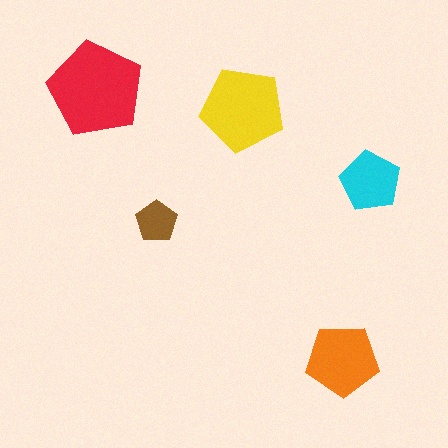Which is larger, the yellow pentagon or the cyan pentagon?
The yellow one.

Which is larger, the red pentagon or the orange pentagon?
The red one.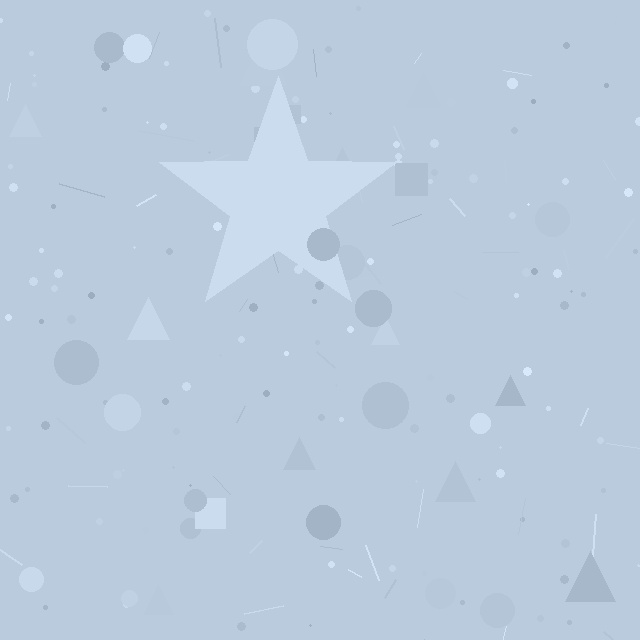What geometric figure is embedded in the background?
A star is embedded in the background.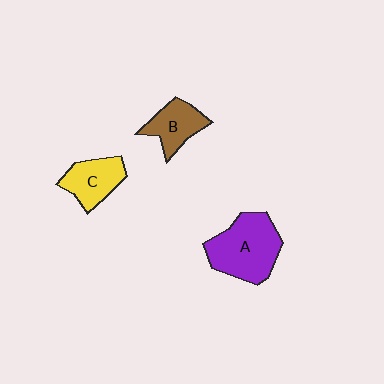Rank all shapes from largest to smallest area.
From largest to smallest: A (purple), C (yellow), B (brown).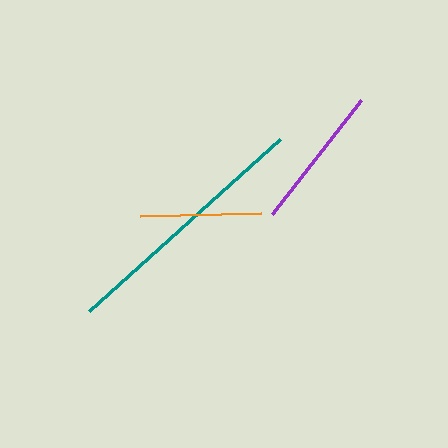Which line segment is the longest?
The teal line is the longest at approximately 257 pixels.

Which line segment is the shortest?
The orange line is the shortest at approximately 122 pixels.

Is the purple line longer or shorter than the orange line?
The purple line is longer than the orange line.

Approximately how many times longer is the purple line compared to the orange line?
The purple line is approximately 1.2 times the length of the orange line.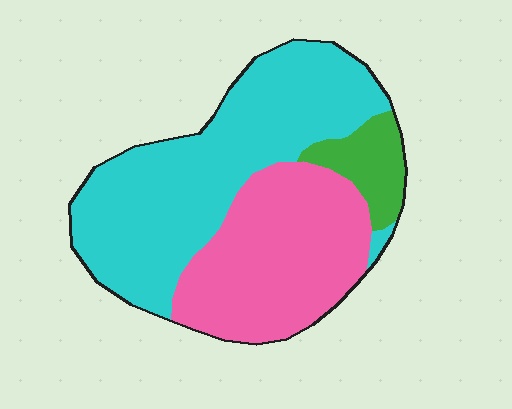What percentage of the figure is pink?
Pink takes up about three eighths (3/8) of the figure.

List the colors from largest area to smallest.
From largest to smallest: cyan, pink, green.